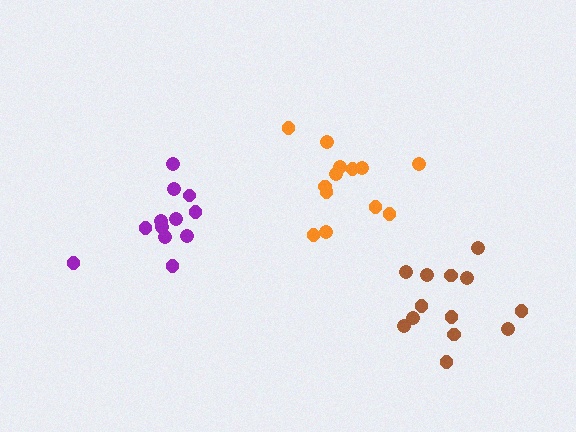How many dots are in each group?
Group 1: 13 dots, Group 2: 12 dots, Group 3: 13 dots (38 total).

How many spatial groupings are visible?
There are 3 spatial groupings.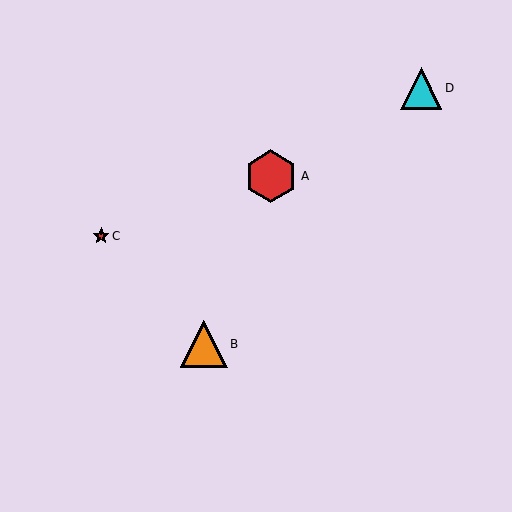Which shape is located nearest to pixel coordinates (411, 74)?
The cyan triangle (labeled D) at (421, 88) is nearest to that location.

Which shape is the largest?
The red hexagon (labeled A) is the largest.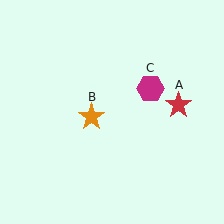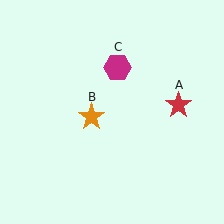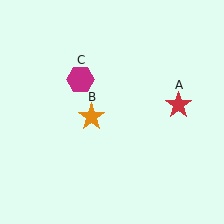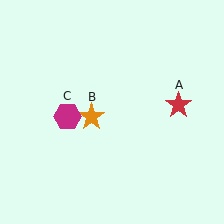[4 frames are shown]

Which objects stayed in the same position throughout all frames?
Red star (object A) and orange star (object B) remained stationary.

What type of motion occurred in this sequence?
The magenta hexagon (object C) rotated counterclockwise around the center of the scene.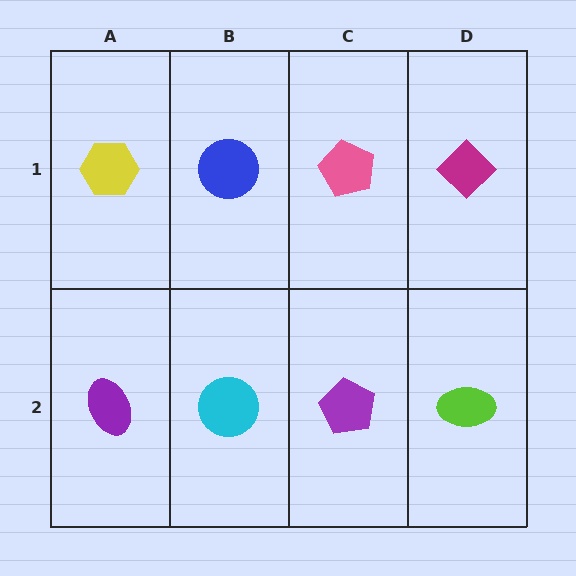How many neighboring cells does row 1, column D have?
2.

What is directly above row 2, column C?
A pink pentagon.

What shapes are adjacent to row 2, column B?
A blue circle (row 1, column B), a purple ellipse (row 2, column A), a purple pentagon (row 2, column C).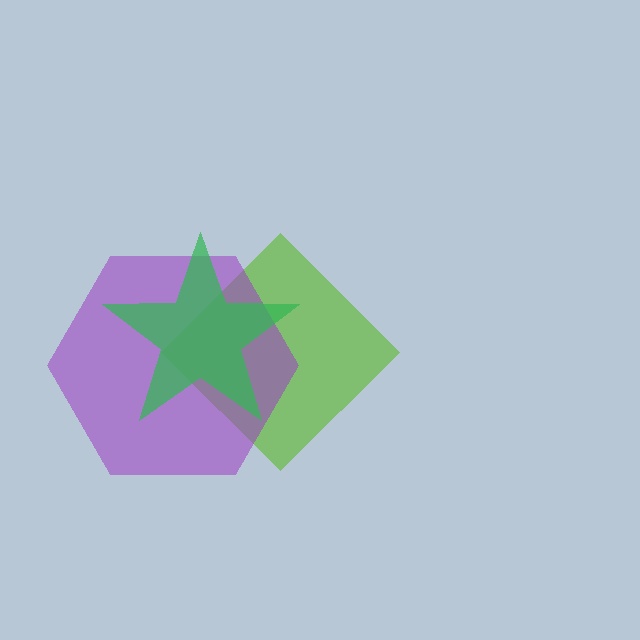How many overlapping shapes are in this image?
There are 3 overlapping shapes in the image.